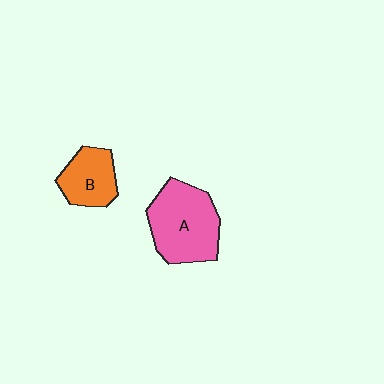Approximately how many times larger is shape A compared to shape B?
Approximately 1.7 times.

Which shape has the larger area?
Shape A (pink).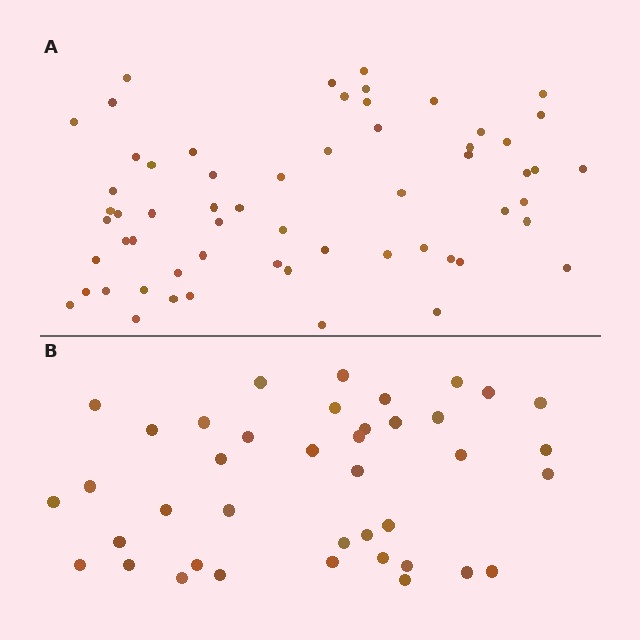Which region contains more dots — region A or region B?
Region A (the top region) has more dots.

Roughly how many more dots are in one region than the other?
Region A has approximately 20 more dots than region B.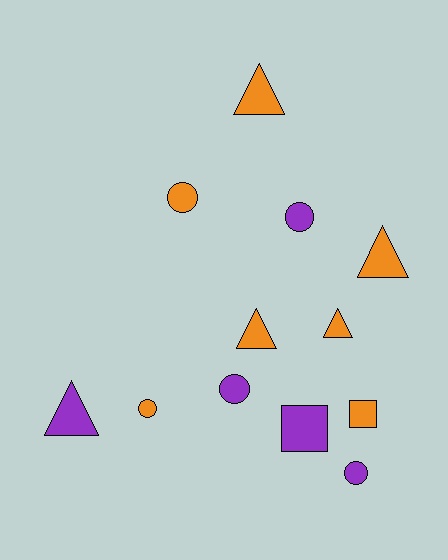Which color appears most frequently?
Orange, with 7 objects.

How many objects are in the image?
There are 12 objects.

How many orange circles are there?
There are 2 orange circles.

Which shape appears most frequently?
Triangle, with 5 objects.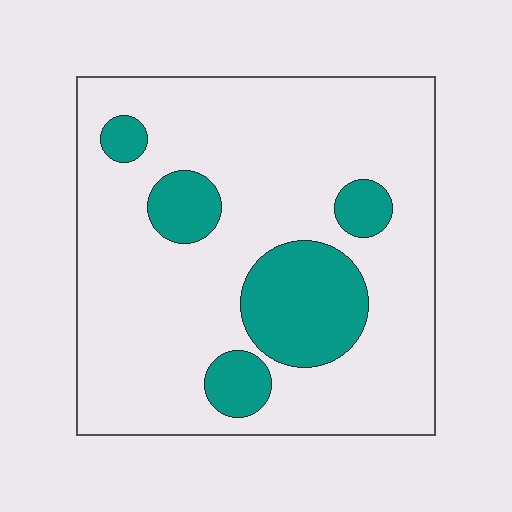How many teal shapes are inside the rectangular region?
5.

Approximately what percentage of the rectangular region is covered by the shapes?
Approximately 20%.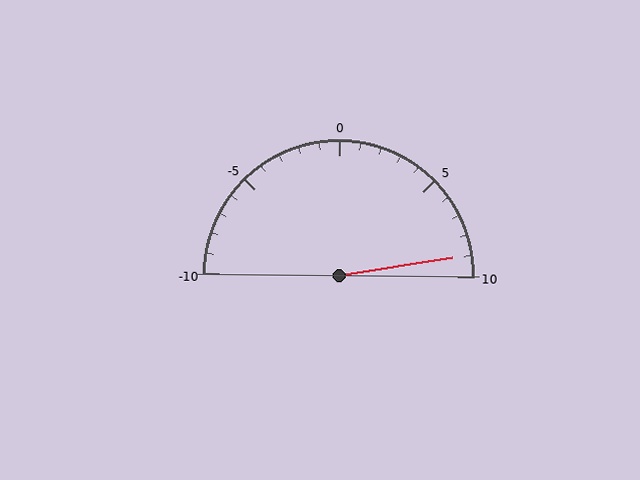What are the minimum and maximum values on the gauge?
The gauge ranges from -10 to 10.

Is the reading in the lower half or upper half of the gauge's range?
The reading is in the upper half of the range (-10 to 10).